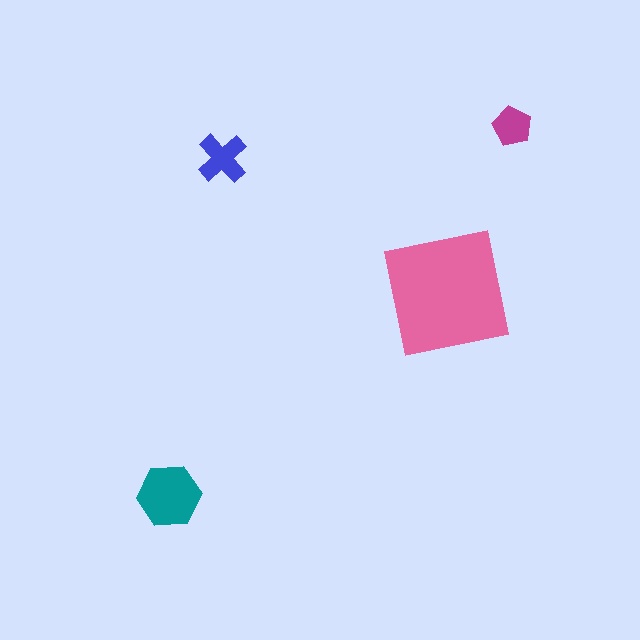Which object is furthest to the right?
The magenta pentagon is rightmost.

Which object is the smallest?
The magenta pentagon.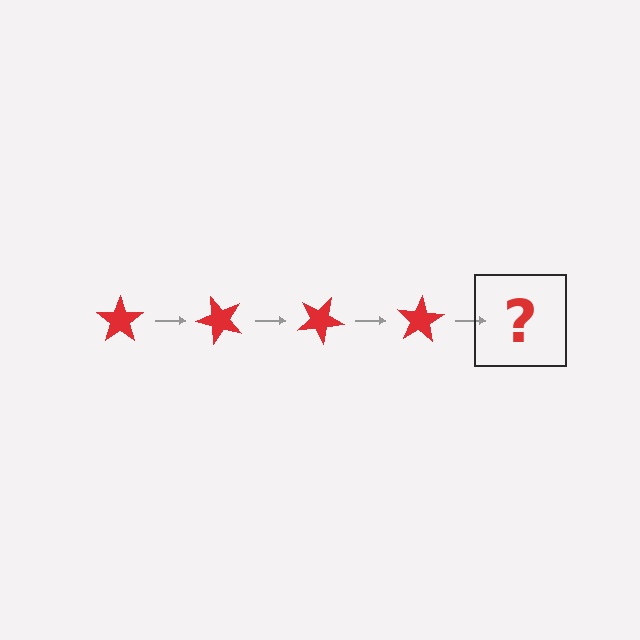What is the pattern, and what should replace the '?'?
The pattern is that the star rotates 50 degrees each step. The '?' should be a red star rotated 200 degrees.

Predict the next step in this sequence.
The next step is a red star rotated 200 degrees.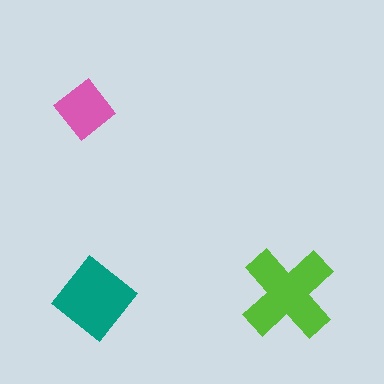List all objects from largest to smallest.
The lime cross, the teal diamond, the pink diamond.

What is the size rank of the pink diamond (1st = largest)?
3rd.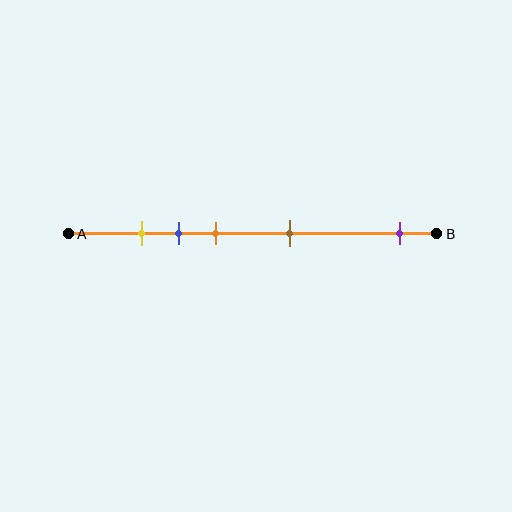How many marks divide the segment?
There are 5 marks dividing the segment.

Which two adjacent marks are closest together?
The yellow and blue marks are the closest adjacent pair.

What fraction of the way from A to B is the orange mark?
The orange mark is approximately 40% (0.4) of the way from A to B.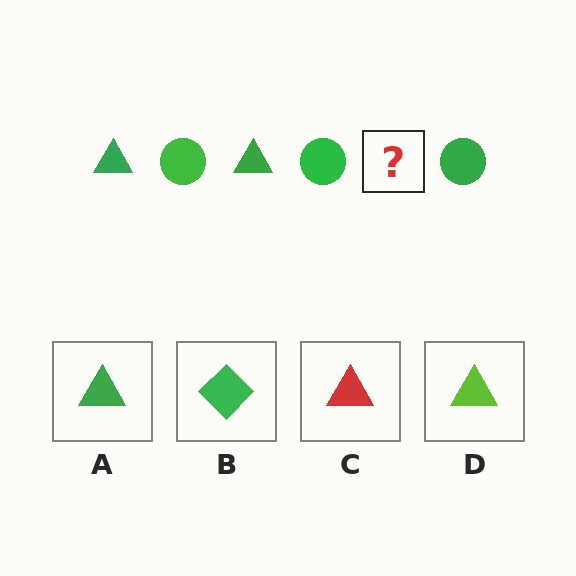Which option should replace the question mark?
Option A.